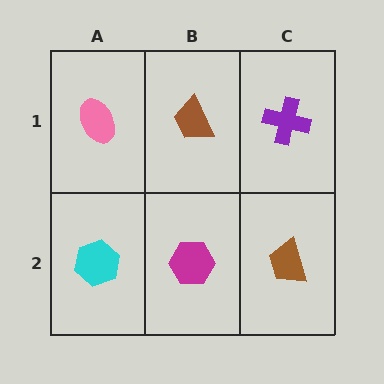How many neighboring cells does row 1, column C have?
2.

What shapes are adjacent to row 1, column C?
A brown trapezoid (row 2, column C), a brown trapezoid (row 1, column B).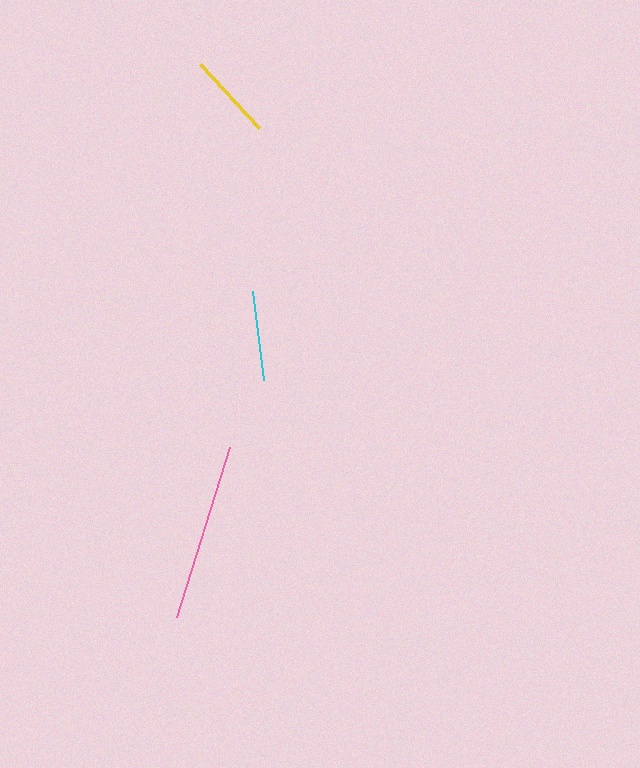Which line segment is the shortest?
The yellow line is the shortest at approximately 87 pixels.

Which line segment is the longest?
The pink line is the longest at approximately 178 pixels.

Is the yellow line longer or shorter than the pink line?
The pink line is longer than the yellow line.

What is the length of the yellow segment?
The yellow segment is approximately 87 pixels long.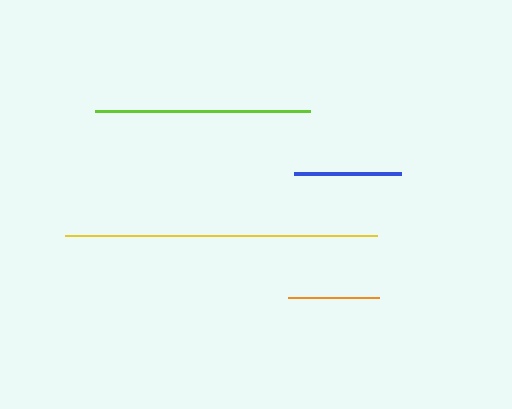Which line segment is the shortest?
The orange line is the shortest at approximately 91 pixels.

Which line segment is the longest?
The yellow line is the longest at approximately 313 pixels.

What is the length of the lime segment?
The lime segment is approximately 215 pixels long.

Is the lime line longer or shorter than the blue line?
The lime line is longer than the blue line.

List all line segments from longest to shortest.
From longest to shortest: yellow, lime, blue, orange.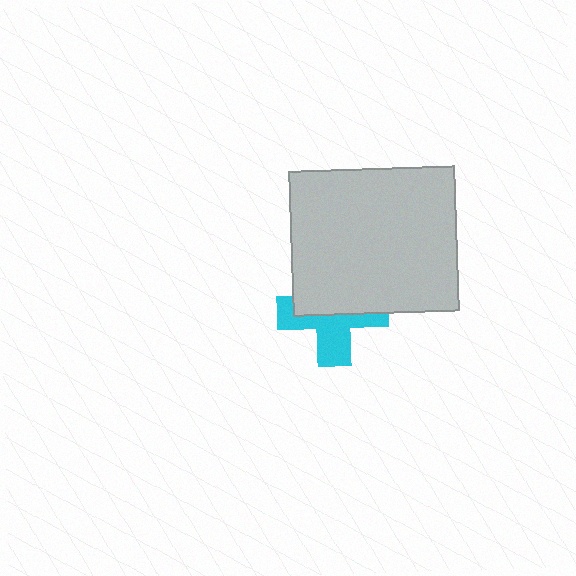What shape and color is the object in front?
The object in front is a light gray rectangle.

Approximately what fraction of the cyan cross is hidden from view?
Roughly 53% of the cyan cross is hidden behind the light gray rectangle.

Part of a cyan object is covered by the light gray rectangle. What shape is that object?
It is a cross.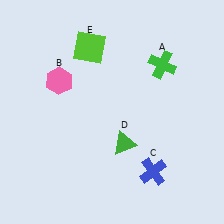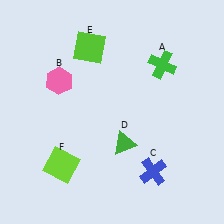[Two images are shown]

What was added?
A lime square (F) was added in Image 2.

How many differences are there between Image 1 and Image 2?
There is 1 difference between the two images.